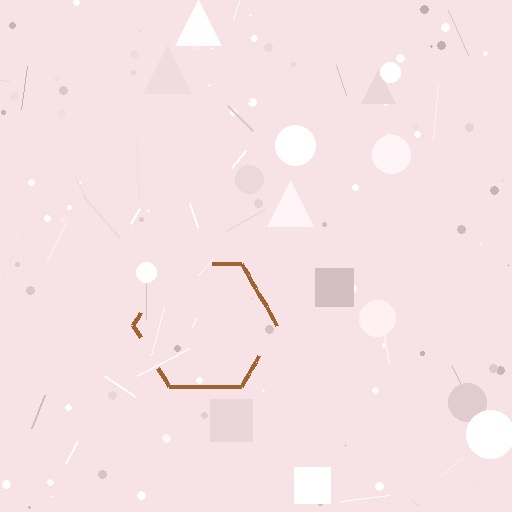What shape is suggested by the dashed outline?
The dashed outline suggests a hexagon.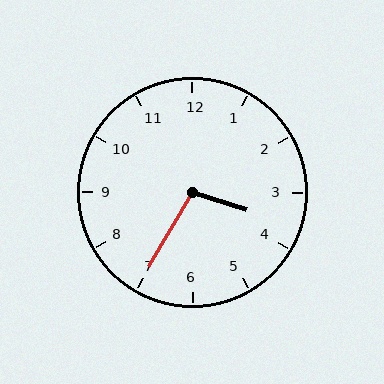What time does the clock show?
3:35.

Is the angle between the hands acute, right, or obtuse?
It is obtuse.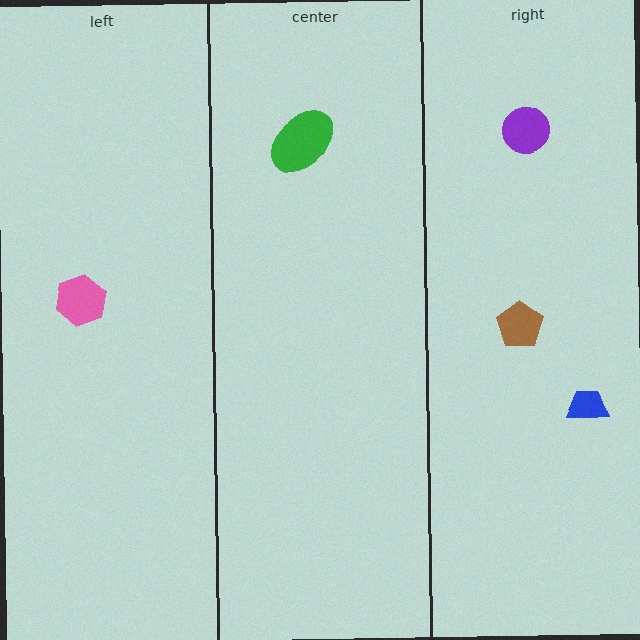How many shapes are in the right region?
3.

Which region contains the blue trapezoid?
The right region.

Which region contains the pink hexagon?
The left region.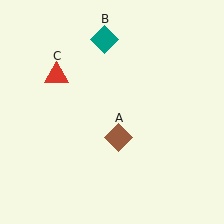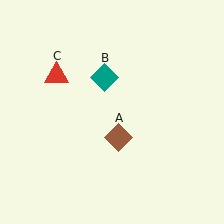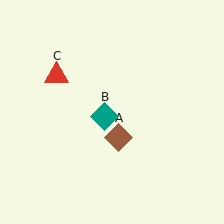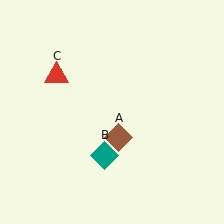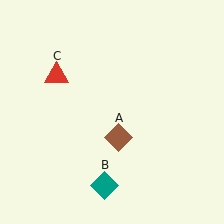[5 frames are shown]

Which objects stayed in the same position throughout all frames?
Brown diamond (object A) and red triangle (object C) remained stationary.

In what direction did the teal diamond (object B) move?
The teal diamond (object B) moved down.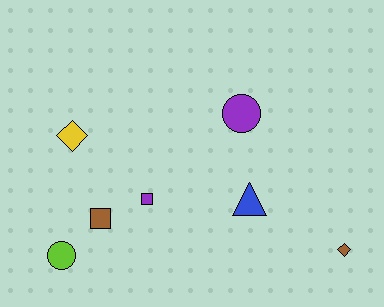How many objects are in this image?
There are 7 objects.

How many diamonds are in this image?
There are 2 diamonds.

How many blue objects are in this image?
There is 1 blue object.